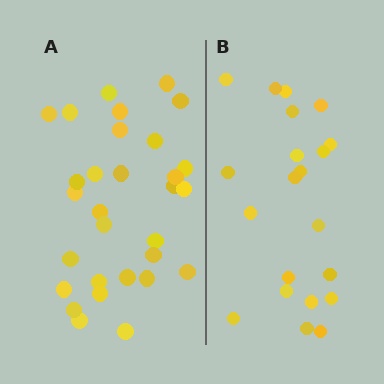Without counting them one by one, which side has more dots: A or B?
Region A (the left region) has more dots.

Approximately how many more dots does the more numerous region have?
Region A has roughly 8 or so more dots than region B.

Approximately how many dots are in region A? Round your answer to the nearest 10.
About 30 dots.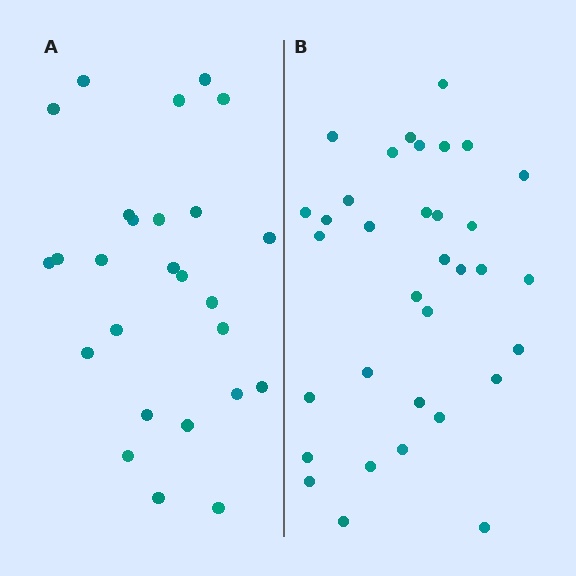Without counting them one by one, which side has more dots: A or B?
Region B (the right region) has more dots.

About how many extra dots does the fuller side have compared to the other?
Region B has roughly 8 or so more dots than region A.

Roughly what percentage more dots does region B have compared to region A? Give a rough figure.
About 30% more.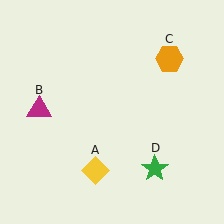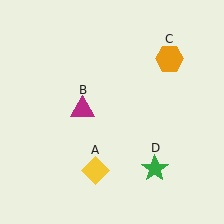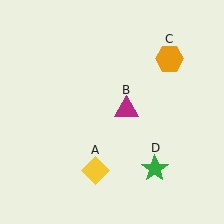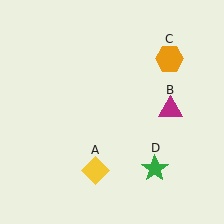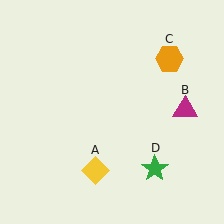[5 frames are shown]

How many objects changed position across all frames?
1 object changed position: magenta triangle (object B).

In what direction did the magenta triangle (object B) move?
The magenta triangle (object B) moved right.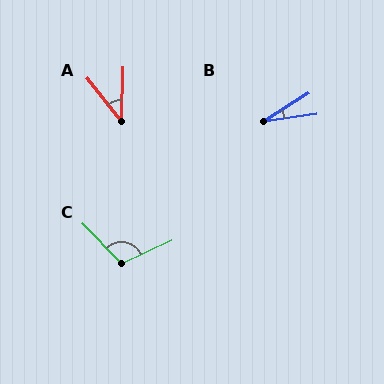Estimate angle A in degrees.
Approximately 40 degrees.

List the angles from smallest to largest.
B (24°), A (40°), C (109°).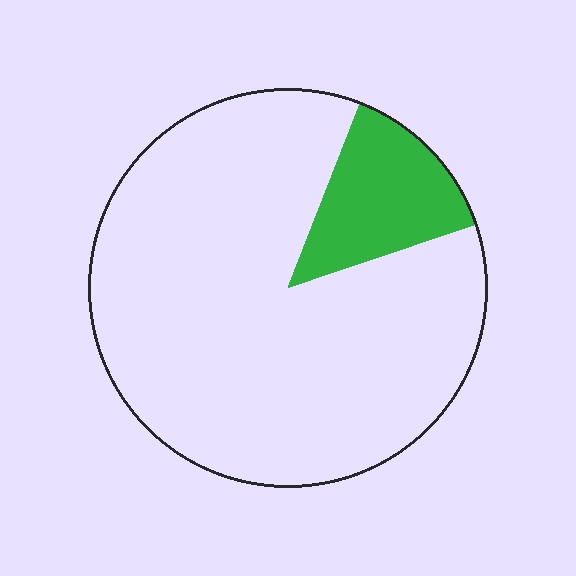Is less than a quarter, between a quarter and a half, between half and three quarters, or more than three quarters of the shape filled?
Less than a quarter.